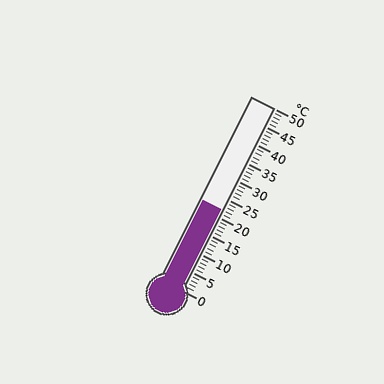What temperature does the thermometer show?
The thermometer shows approximately 22°C.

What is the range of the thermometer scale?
The thermometer scale ranges from 0°C to 50°C.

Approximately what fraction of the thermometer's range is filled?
The thermometer is filled to approximately 45% of its range.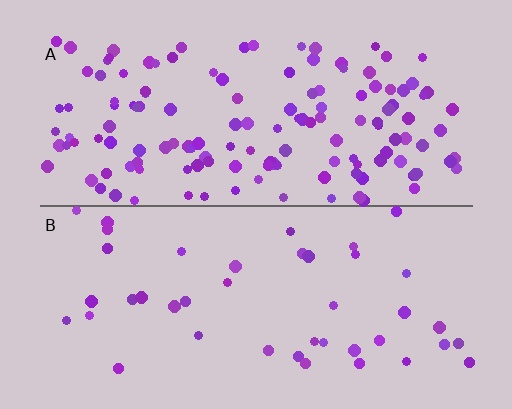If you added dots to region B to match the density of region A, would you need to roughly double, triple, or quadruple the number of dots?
Approximately triple.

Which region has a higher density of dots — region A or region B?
A (the top).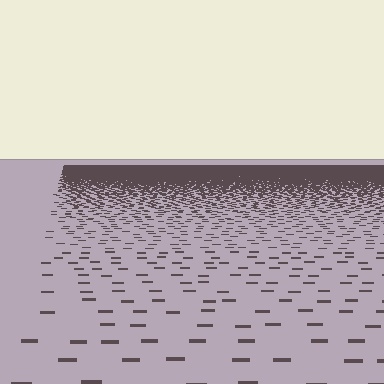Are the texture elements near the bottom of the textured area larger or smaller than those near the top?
Larger. Near the bottom, elements are closer to the viewer and appear at a bigger on-screen size.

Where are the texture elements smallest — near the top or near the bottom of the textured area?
Near the top.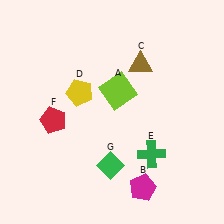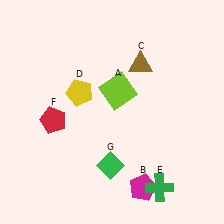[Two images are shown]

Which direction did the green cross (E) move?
The green cross (E) moved down.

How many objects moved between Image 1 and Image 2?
1 object moved between the two images.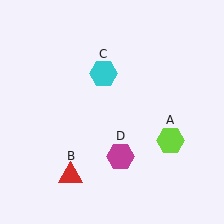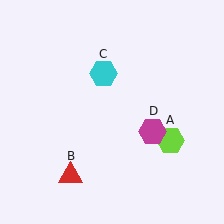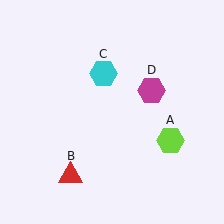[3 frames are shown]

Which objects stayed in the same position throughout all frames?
Lime hexagon (object A) and red triangle (object B) and cyan hexagon (object C) remained stationary.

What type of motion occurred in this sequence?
The magenta hexagon (object D) rotated counterclockwise around the center of the scene.